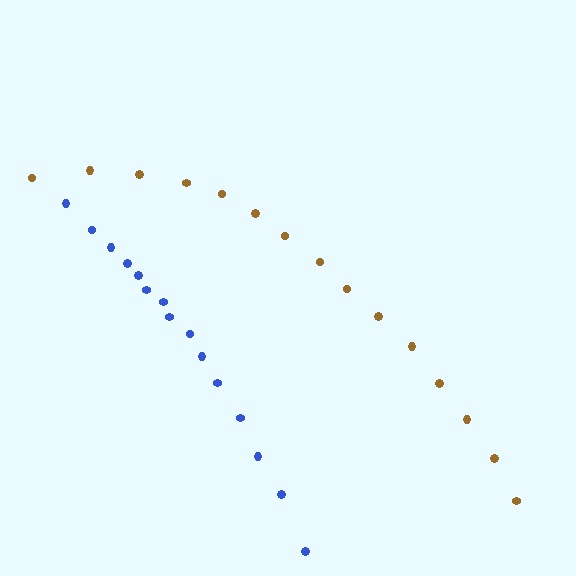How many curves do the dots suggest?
There are 2 distinct paths.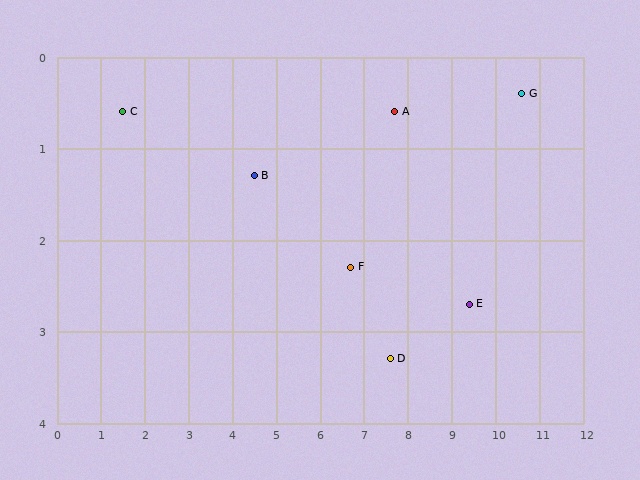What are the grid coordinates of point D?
Point D is at approximately (7.6, 3.3).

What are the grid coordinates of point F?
Point F is at approximately (6.7, 2.3).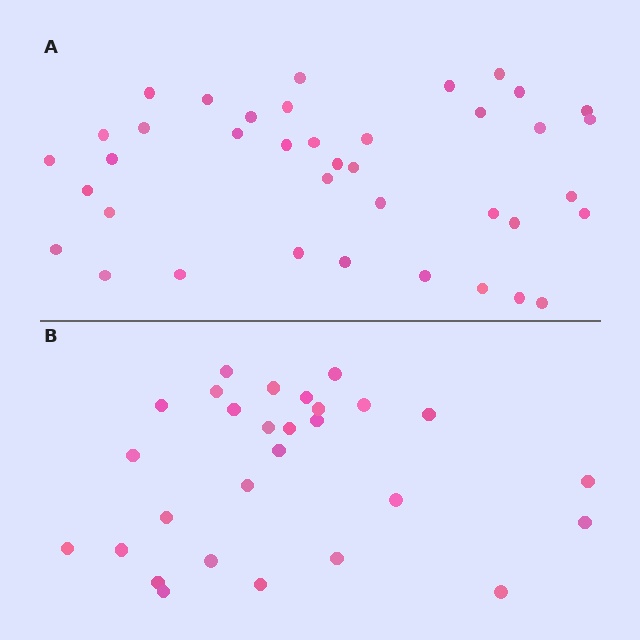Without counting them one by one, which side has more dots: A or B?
Region A (the top region) has more dots.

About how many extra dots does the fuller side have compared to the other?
Region A has roughly 12 or so more dots than region B.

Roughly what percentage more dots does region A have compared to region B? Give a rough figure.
About 40% more.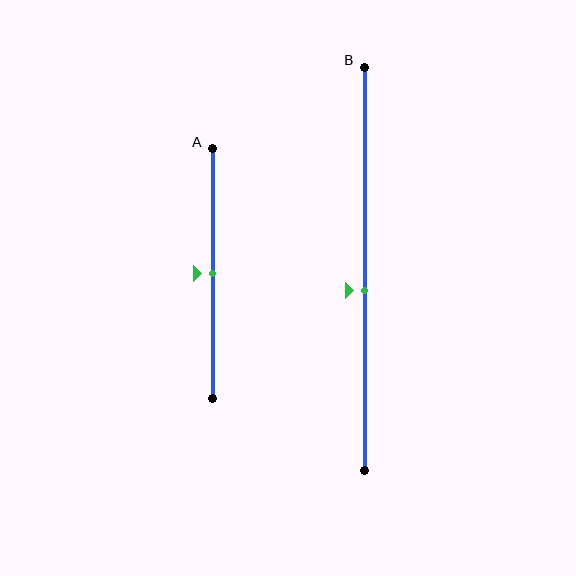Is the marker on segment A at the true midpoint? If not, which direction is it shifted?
Yes, the marker on segment A is at the true midpoint.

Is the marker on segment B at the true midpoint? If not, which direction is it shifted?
No, the marker on segment B is shifted downward by about 5% of the segment length.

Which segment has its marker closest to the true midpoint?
Segment A has its marker closest to the true midpoint.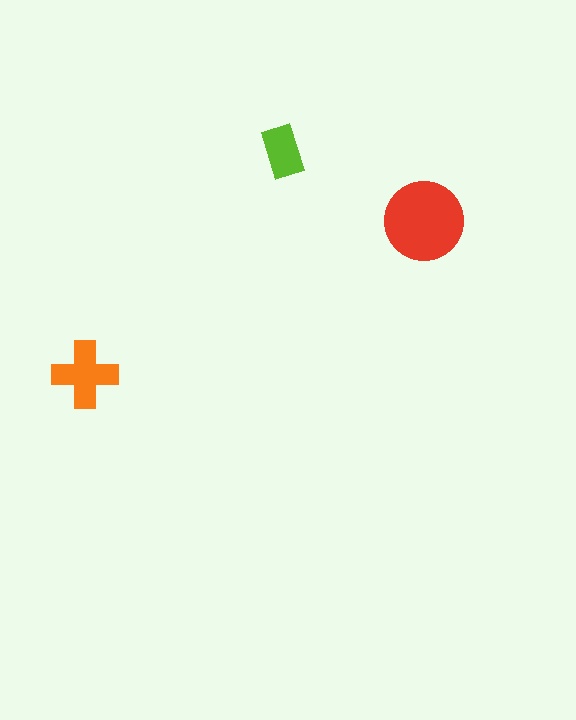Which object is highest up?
The lime rectangle is topmost.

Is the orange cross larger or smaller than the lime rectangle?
Larger.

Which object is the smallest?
The lime rectangle.